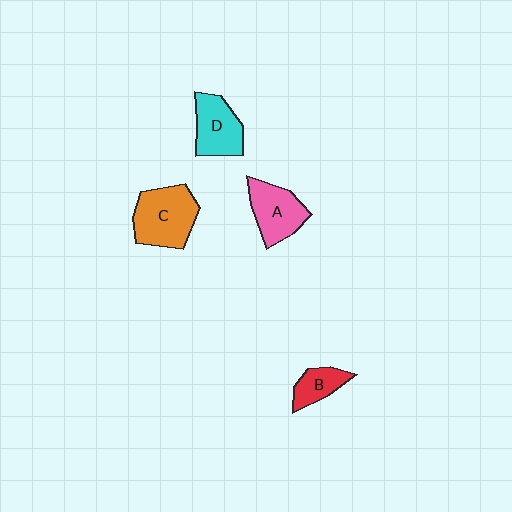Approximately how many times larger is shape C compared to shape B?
Approximately 2.1 times.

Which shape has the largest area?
Shape C (orange).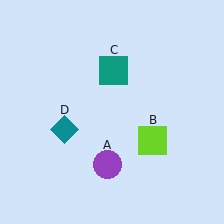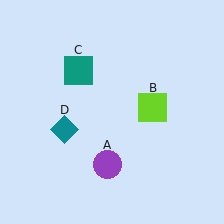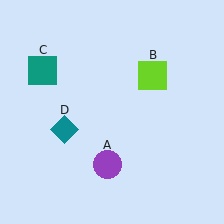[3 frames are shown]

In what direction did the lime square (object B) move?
The lime square (object B) moved up.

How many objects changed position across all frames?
2 objects changed position: lime square (object B), teal square (object C).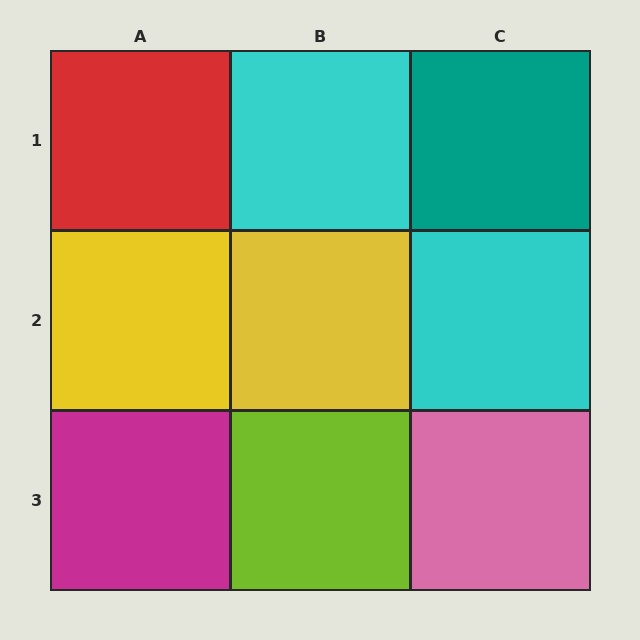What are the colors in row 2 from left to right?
Yellow, yellow, cyan.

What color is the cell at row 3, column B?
Lime.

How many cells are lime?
1 cell is lime.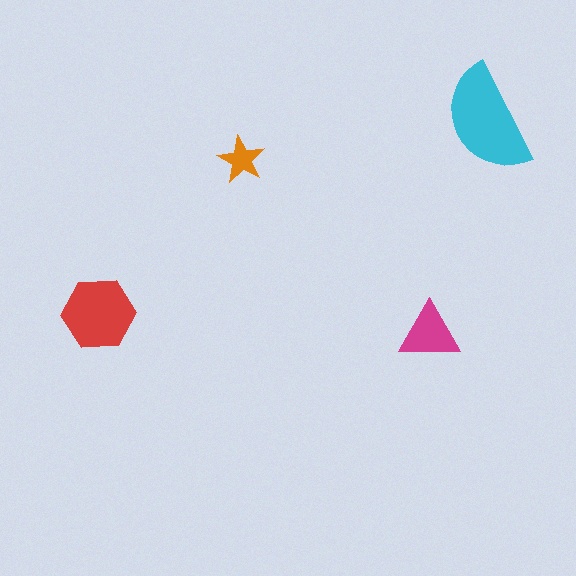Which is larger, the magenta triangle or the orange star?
The magenta triangle.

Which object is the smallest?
The orange star.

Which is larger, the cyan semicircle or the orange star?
The cyan semicircle.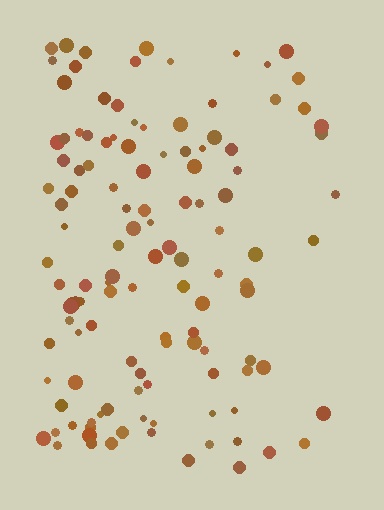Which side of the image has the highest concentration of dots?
The left.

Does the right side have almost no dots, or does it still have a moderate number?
Still a moderate number, just noticeably fewer than the left.